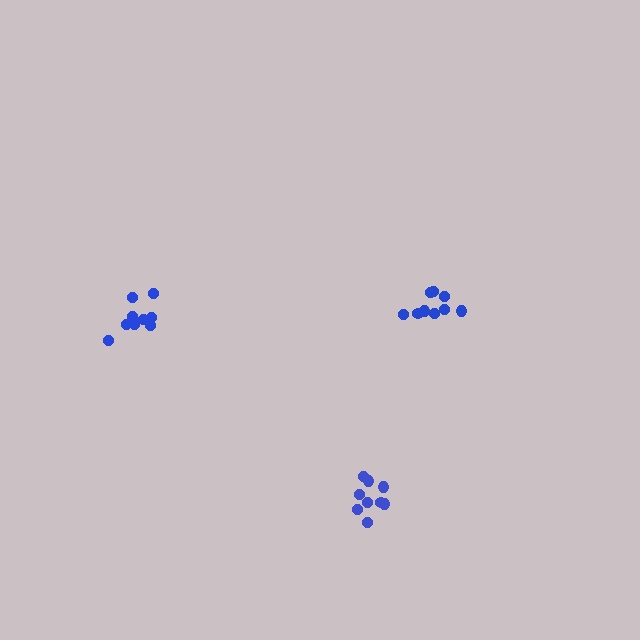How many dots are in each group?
Group 1: 9 dots, Group 2: 9 dots, Group 3: 10 dots (28 total).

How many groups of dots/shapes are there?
There are 3 groups.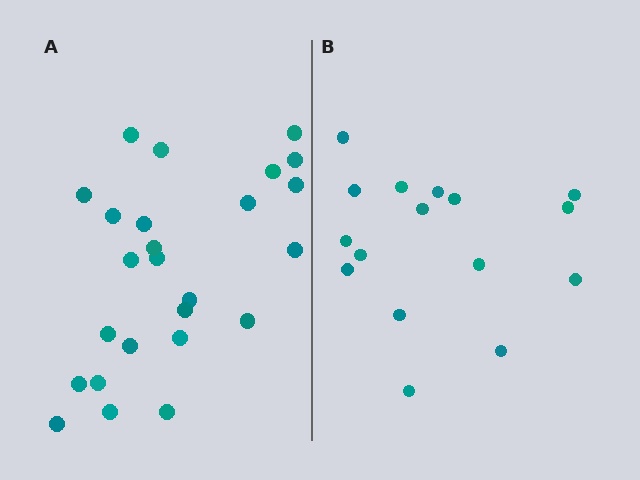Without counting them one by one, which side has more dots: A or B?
Region A (the left region) has more dots.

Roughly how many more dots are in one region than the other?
Region A has roughly 8 or so more dots than region B.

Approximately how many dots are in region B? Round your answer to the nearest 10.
About 20 dots. (The exact count is 16, which rounds to 20.)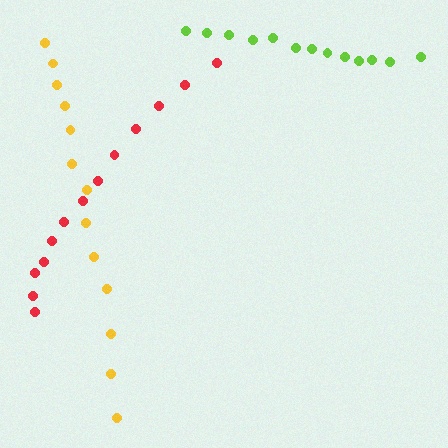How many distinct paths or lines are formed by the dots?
There are 3 distinct paths.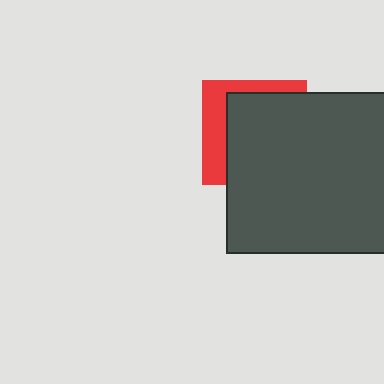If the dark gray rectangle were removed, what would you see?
You would see the complete red square.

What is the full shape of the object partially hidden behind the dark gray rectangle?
The partially hidden object is a red square.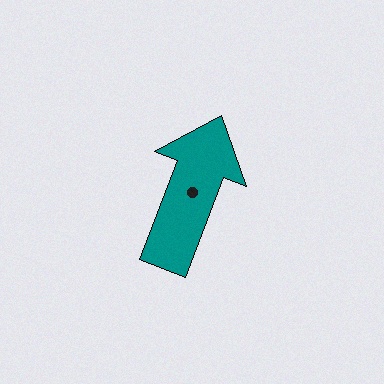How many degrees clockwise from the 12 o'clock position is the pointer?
Approximately 21 degrees.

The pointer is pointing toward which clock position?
Roughly 1 o'clock.